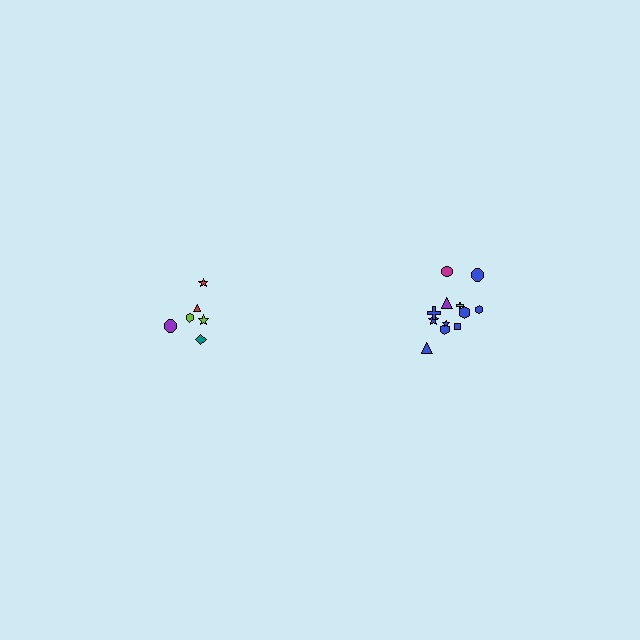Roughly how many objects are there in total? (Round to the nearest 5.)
Roughly 20 objects in total.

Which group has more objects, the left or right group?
The right group.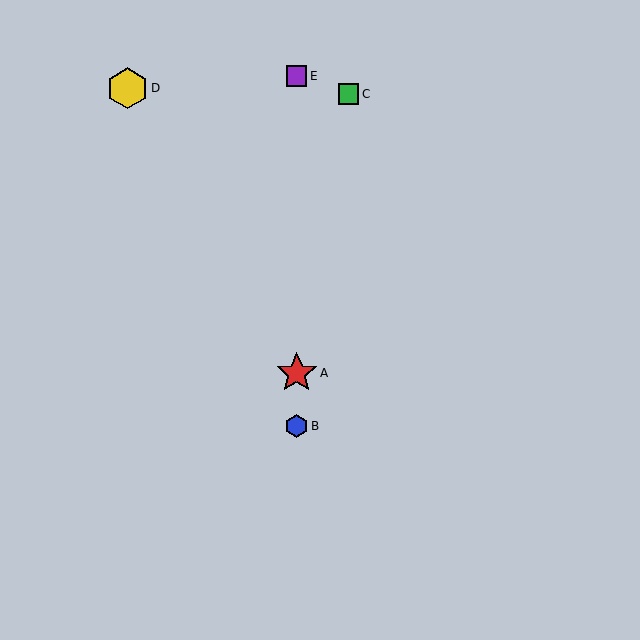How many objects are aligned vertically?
3 objects (A, B, E) are aligned vertically.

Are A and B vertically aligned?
Yes, both are at x≈297.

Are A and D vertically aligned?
No, A is at x≈297 and D is at x≈128.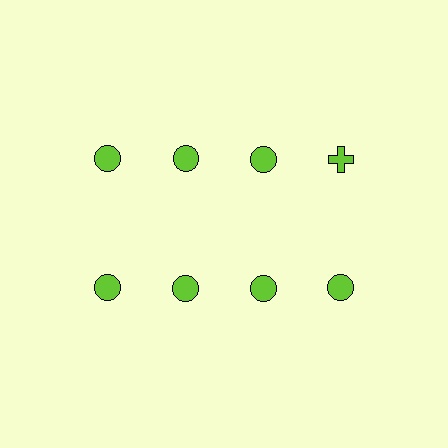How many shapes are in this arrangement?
There are 8 shapes arranged in a grid pattern.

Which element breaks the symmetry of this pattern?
The lime cross in the top row, second from right column breaks the symmetry. All other shapes are lime circles.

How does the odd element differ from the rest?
It has a different shape: cross instead of circle.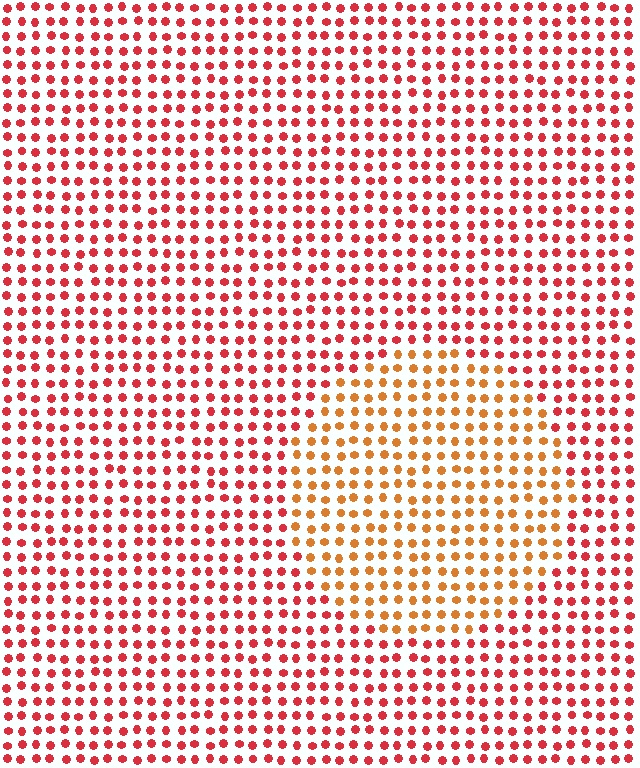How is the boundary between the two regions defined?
The boundary is defined purely by a slight shift in hue (about 33 degrees). Spacing, size, and orientation are identical on both sides.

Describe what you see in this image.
The image is filled with small red elements in a uniform arrangement. A circle-shaped region is visible where the elements are tinted to a slightly different hue, forming a subtle color boundary.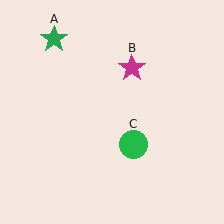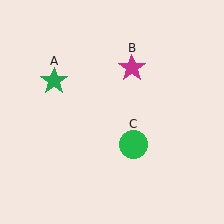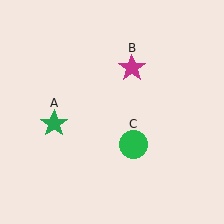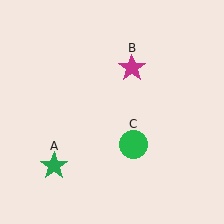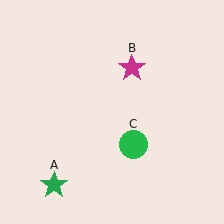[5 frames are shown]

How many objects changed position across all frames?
1 object changed position: green star (object A).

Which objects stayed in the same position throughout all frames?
Magenta star (object B) and green circle (object C) remained stationary.